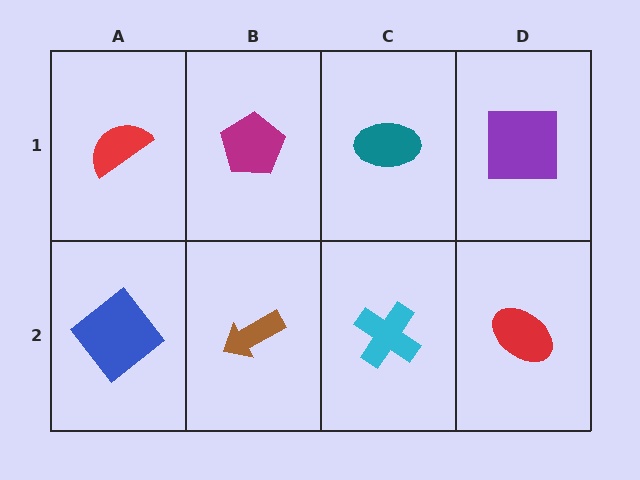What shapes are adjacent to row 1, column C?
A cyan cross (row 2, column C), a magenta pentagon (row 1, column B), a purple square (row 1, column D).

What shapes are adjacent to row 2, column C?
A teal ellipse (row 1, column C), a brown arrow (row 2, column B), a red ellipse (row 2, column D).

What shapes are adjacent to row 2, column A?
A red semicircle (row 1, column A), a brown arrow (row 2, column B).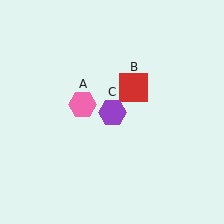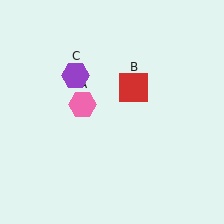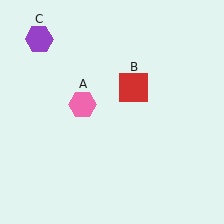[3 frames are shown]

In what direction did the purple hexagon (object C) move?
The purple hexagon (object C) moved up and to the left.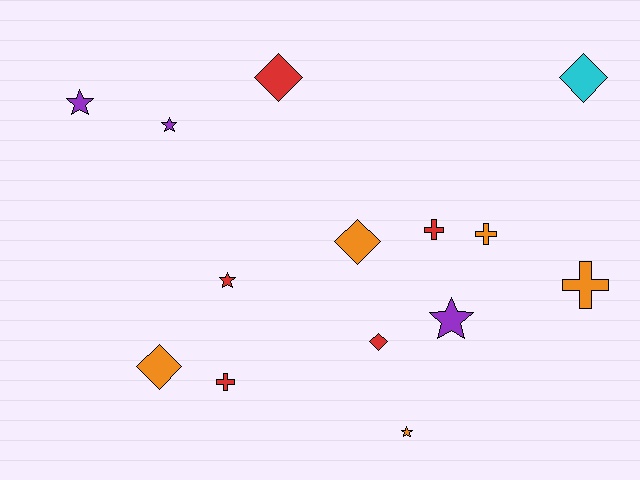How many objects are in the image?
There are 14 objects.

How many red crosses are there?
There are 2 red crosses.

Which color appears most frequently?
Orange, with 5 objects.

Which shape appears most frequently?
Star, with 5 objects.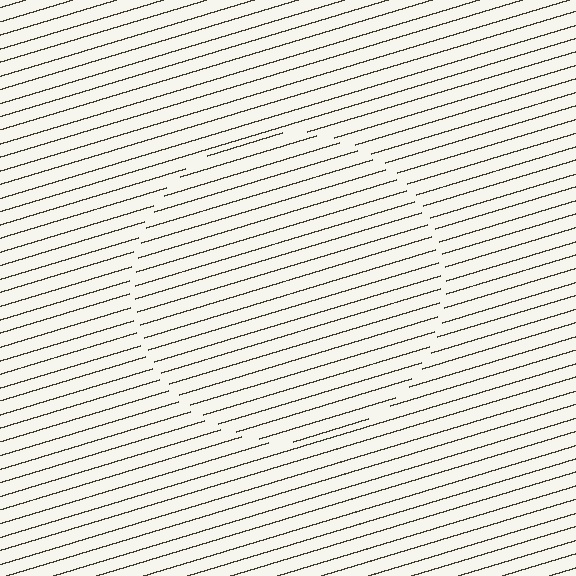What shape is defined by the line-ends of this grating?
An illusory circle. The interior of the shape contains the same grating, shifted by half a period — the contour is defined by the phase discontinuity where line-ends from the inner and outer gratings abut.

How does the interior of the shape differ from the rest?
The interior of the shape contains the same grating, shifted by half a period — the contour is defined by the phase discontinuity where line-ends from the inner and outer gratings abut.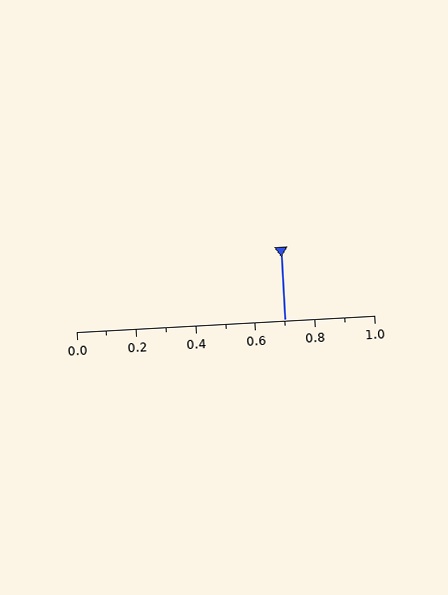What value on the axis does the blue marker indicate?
The marker indicates approximately 0.7.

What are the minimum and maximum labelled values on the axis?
The axis runs from 0.0 to 1.0.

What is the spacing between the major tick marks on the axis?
The major ticks are spaced 0.2 apart.